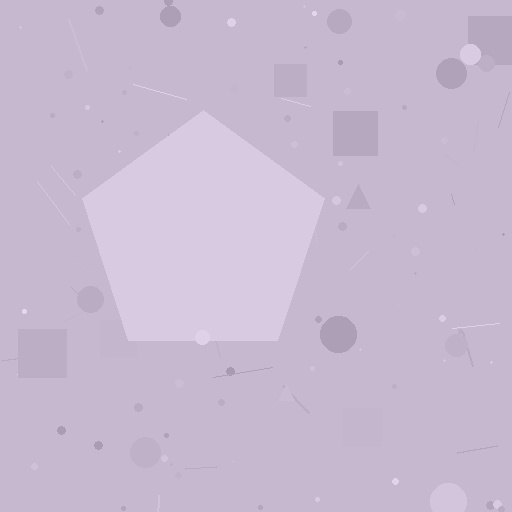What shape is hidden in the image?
A pentagon is hidden in the image.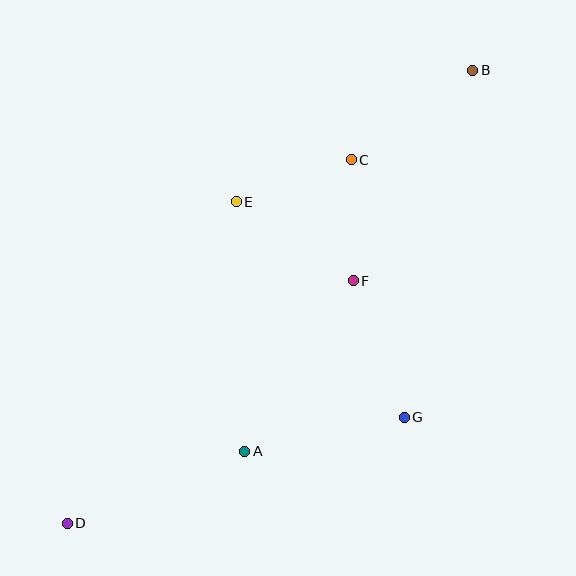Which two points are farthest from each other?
Points B and D are farthest from each other.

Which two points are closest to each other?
Points C and F are closest to each other.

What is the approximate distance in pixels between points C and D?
The distance between C and D is approximately 461 pixels.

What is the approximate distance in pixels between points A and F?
The distance between A and F is approximately 202 pixels.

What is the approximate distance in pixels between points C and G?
The distance between C and G is approximately 263 pixels.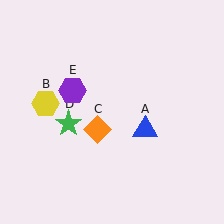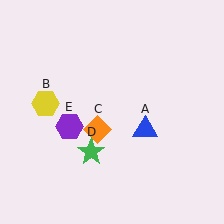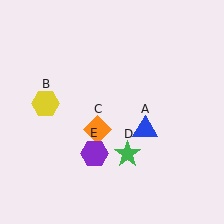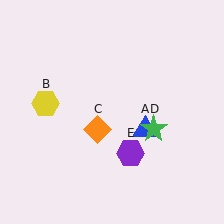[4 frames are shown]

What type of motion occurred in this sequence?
The green star (object D), purple hexagon (object E) rotated counterclockwise around the center of the scene.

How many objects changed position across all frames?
2 objects changed position: green star (object D), purple hexagon (object E).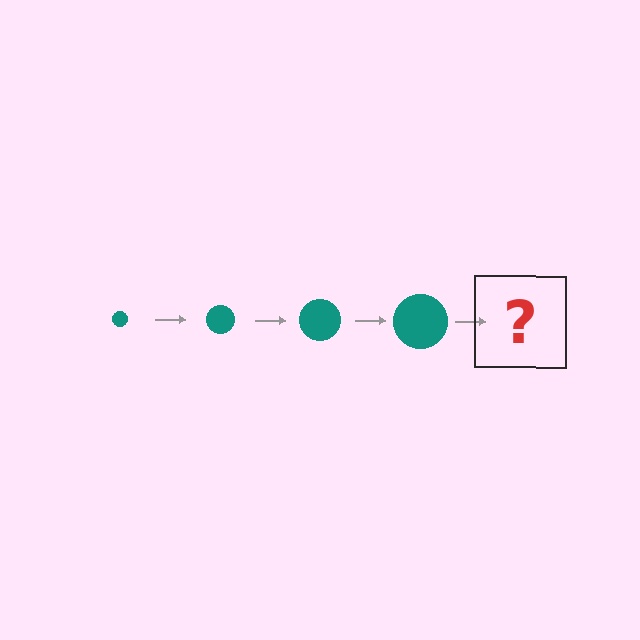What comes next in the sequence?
The next element should be a teal circle, larger than the previous one.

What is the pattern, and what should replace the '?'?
The pattern is that the circle gets progressively larger each step. The '?' should be a teal circle, larger than the previous one.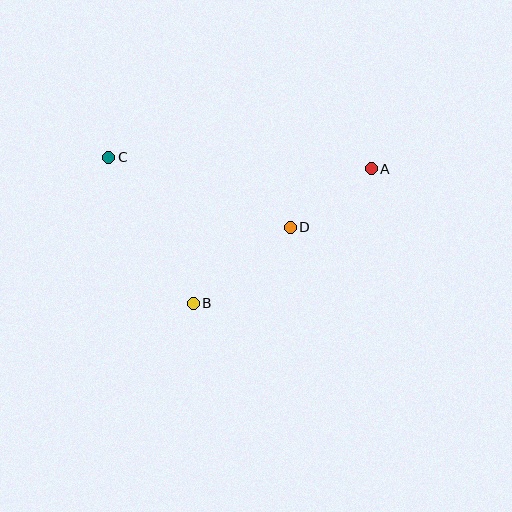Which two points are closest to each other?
Points A and D are closest to each other.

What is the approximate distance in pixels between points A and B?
The distance between A and B is approximately 223 pixels.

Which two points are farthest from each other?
Points A and C are farthest from each other.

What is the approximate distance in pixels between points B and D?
The distance between B and D is approximately 123 pixels.